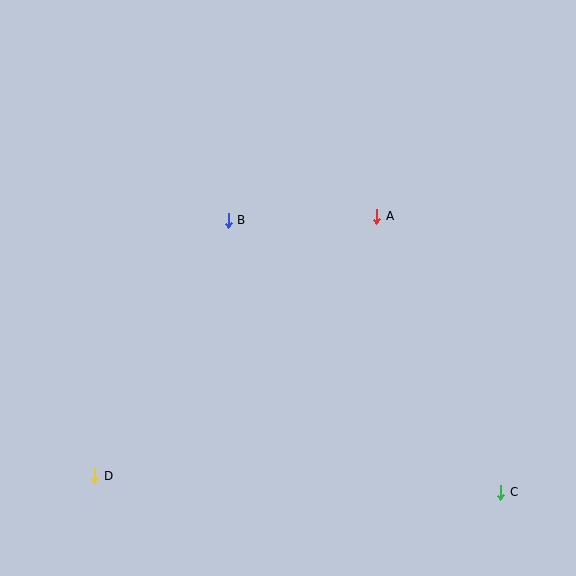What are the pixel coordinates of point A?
Point A is at (377, 216).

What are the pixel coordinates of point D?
Point D is at (95, 476).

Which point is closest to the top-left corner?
Point B is closest to the top-left corner.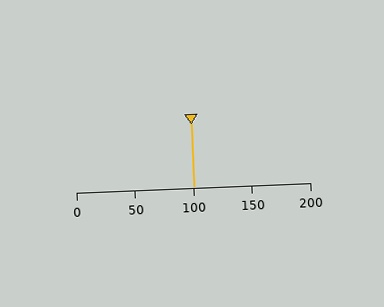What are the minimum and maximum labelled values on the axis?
The axis runs from 0 to 200.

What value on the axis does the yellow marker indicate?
The marker indicates approximately 100.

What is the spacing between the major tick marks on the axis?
The major ticks are spaced 50 apart.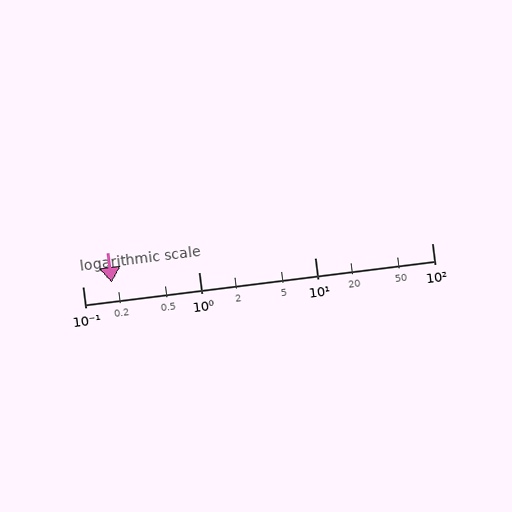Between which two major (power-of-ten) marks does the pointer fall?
The pointer is between 0.1 and 1.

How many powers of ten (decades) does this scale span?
The scale spans 3 decades, from 0.1 to 100.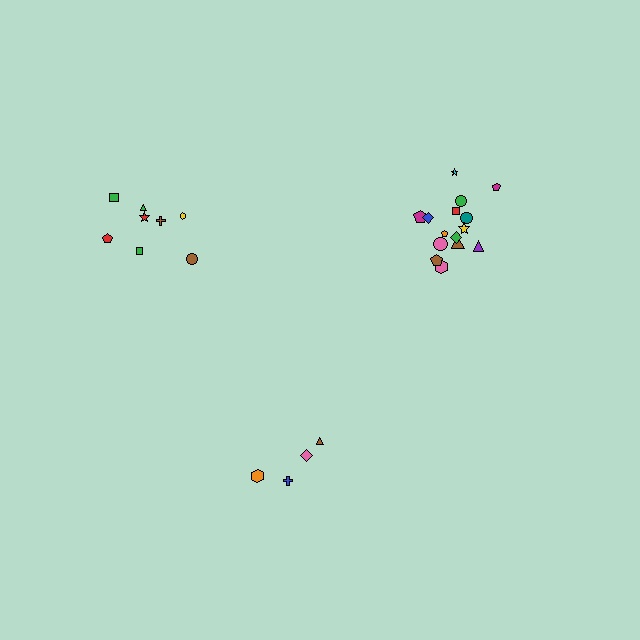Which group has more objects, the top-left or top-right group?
The top-right group.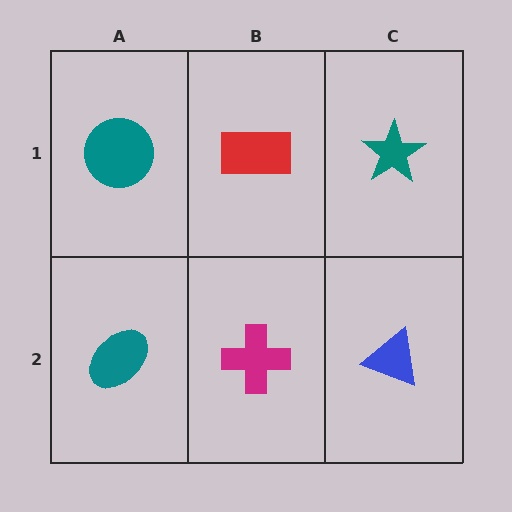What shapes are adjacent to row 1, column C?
A blue triangle (row 2, column C), a red rectangle (row 1, column B).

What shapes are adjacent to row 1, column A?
A teal ellipse (row 2, column A), a red rectangle (row 1, column B).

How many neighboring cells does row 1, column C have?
2.